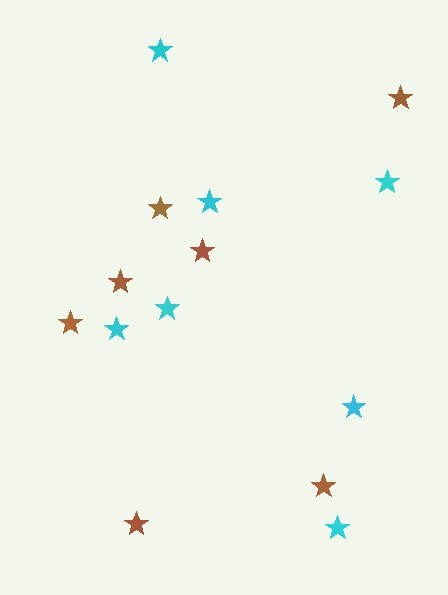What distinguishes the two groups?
There are 2 groups: one group of brown stars (7) and one group of cyan stars (7).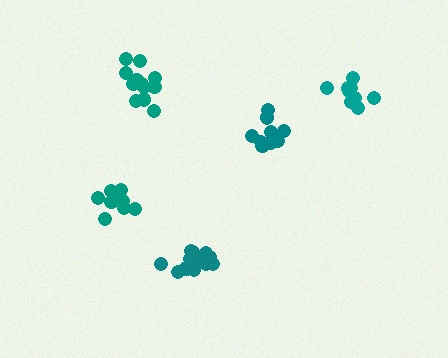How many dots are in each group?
Group 1: 11 dots, Group 2: 12 dots, Group 3: 9 dots, Group 4: 12 dots, Group 5: 9 dots (53 total).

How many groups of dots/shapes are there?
There are 5 groups.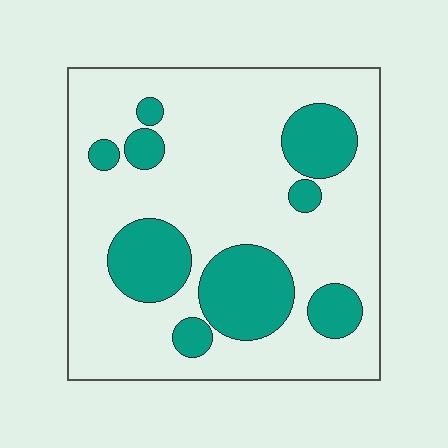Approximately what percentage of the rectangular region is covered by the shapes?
Approximately 25%.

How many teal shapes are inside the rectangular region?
9.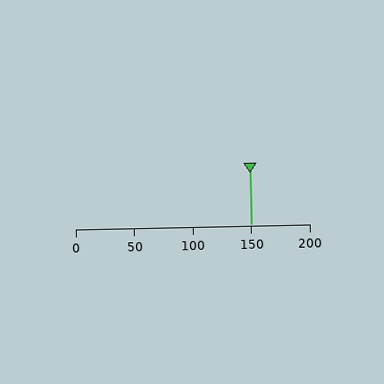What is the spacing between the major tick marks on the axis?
The major ticks are spaced 50 apart.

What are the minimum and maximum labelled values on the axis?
The axis runs from 0 to 200.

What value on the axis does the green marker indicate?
The marker indicates approximately 150.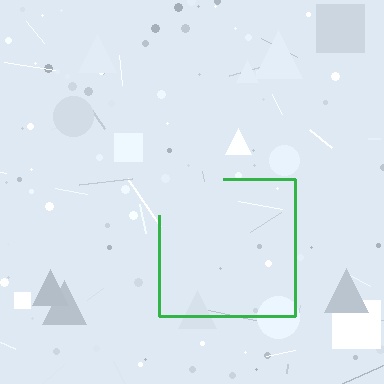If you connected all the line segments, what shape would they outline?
They would outline a square.